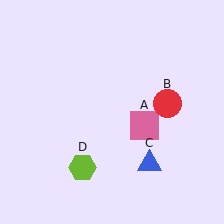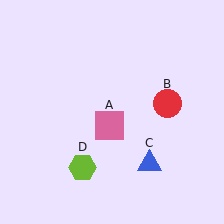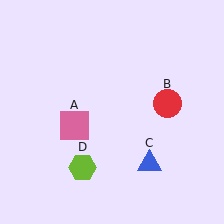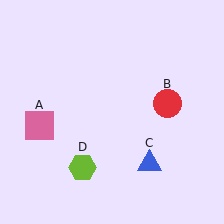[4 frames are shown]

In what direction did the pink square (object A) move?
The pink square (object A) moved left.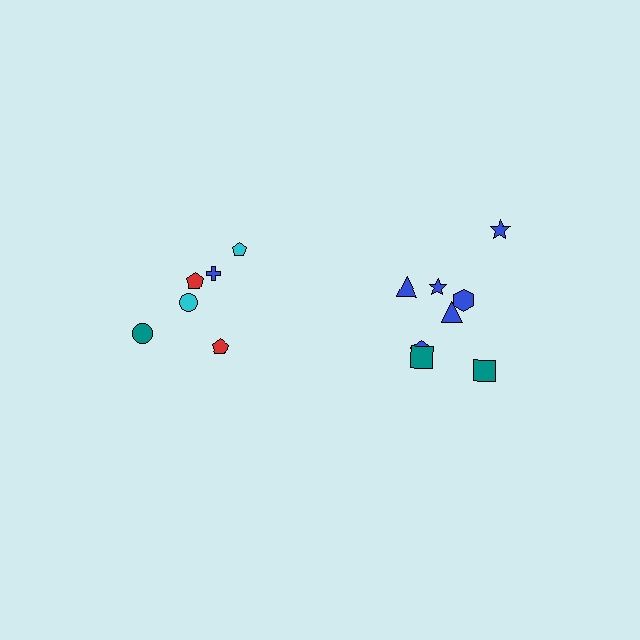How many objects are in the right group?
There are 8 objects.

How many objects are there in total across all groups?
There are 14 objects.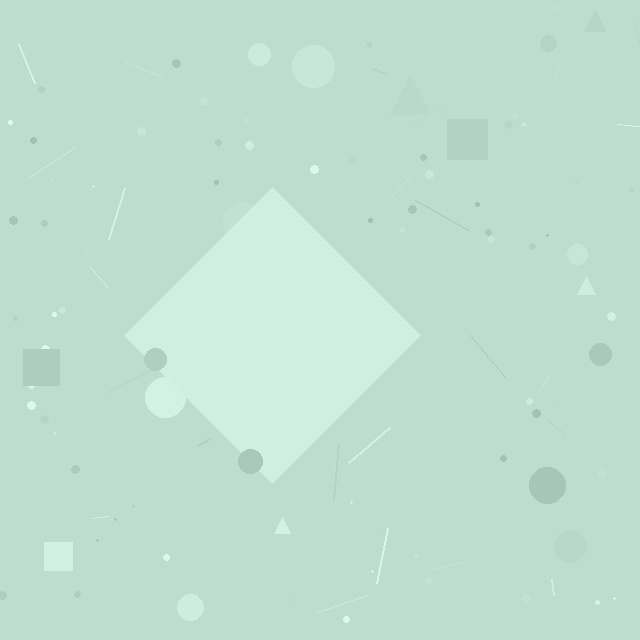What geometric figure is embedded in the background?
A diamond is embedded in the background.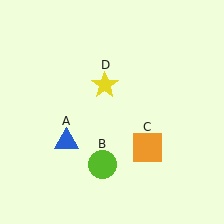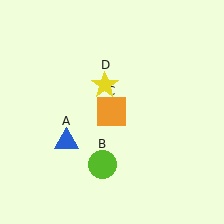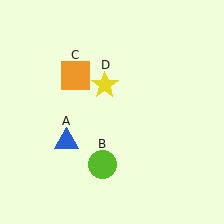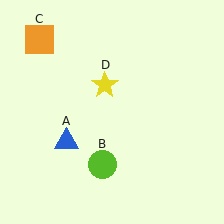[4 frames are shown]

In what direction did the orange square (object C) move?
The orange square (object C) moved up and to the left.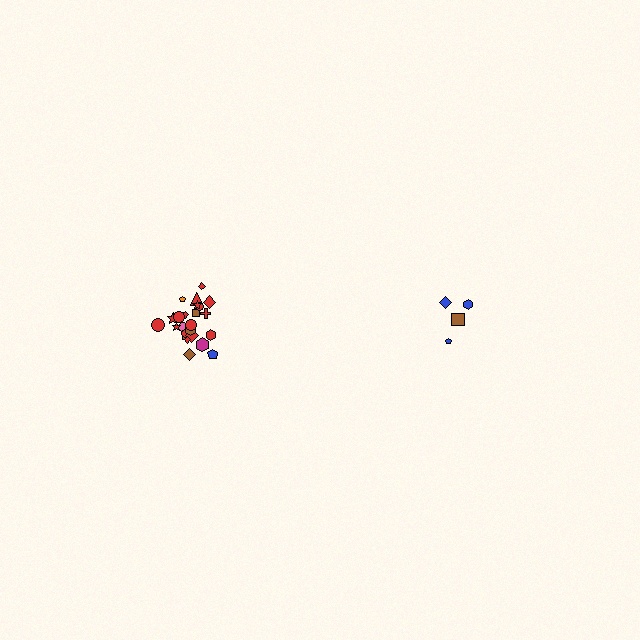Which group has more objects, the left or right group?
The left group.